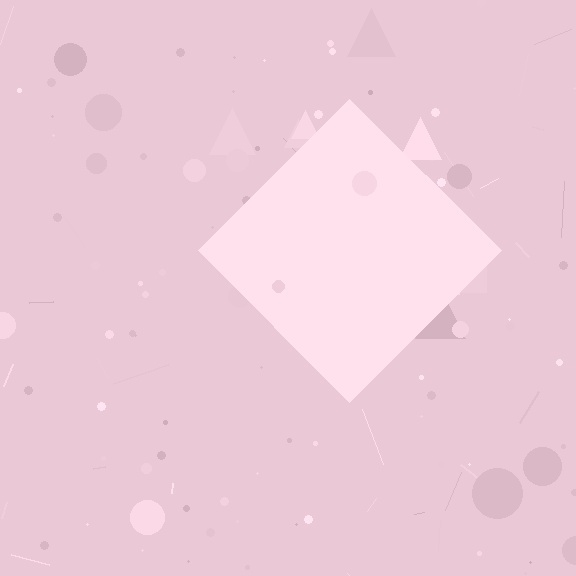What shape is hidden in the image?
A diamond is hidden in the image.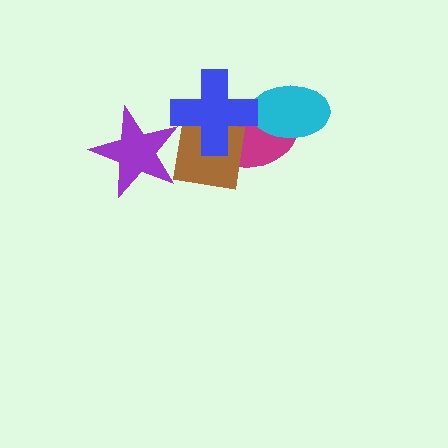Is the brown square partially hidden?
Yes, it is partially covered by another shape.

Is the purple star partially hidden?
Yes, it is partially covered by another shape.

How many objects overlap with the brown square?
3 objects overlap with the brown square.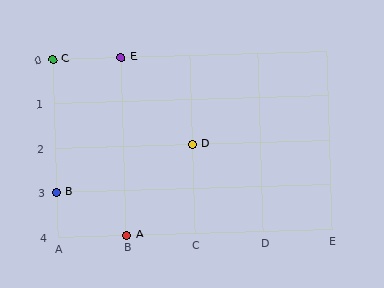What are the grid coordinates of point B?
Point B is at grid coordinates (A, 3).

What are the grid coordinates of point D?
Point D is at grid coordinates (C, 2).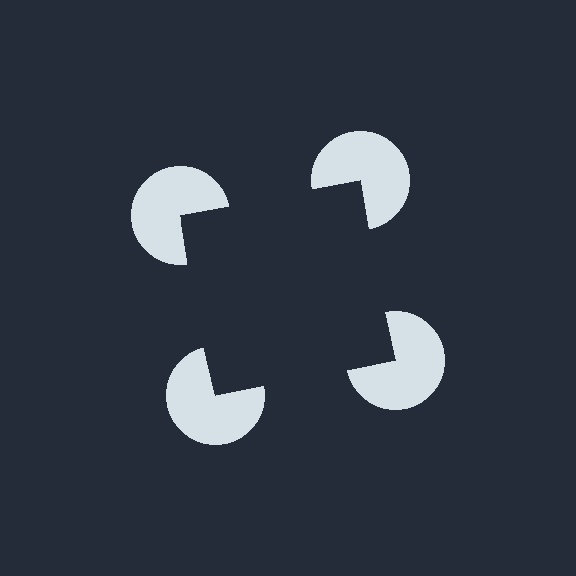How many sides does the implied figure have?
4 sides.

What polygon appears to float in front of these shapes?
An illusory square — its edges are inferred from the aligned wedge cuts in the pac-man discs, not physically drawn.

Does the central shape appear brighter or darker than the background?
It typically appears slightly darker than the background, even though no actual brightness change is drawn.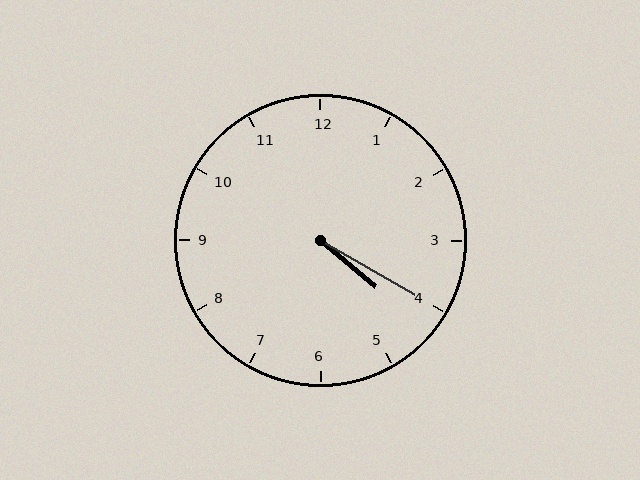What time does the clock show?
4:20.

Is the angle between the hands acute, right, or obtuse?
It is acute.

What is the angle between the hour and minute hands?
Approximately 10 degrees.